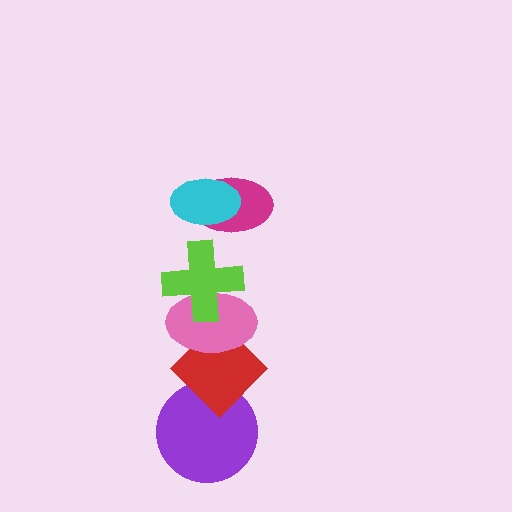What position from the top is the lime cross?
The lime cross is 3rd from the top.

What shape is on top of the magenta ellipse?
The cyan ellipse is on top of the magenta ellipse.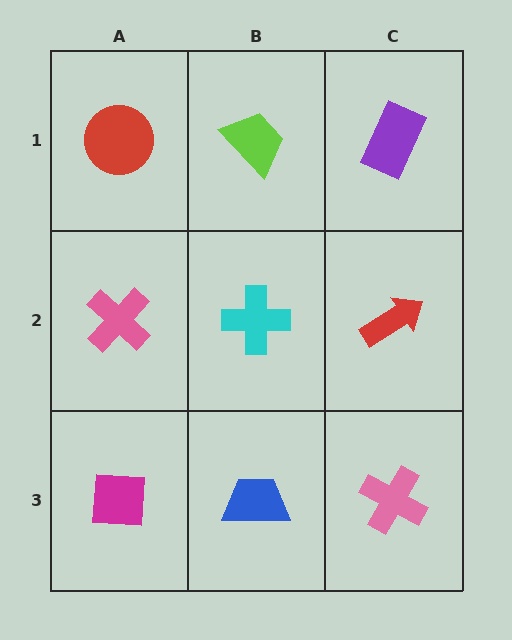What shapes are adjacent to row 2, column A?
A red circle (row 1, column A), a magenta square (row 3, column A), a cyan cross (row 2, column B).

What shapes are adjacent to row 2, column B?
A lime trapezoid (row 1, column B), a blue trapezoid (row 3, column B), a pink cross (row 2, column A), a red arrow (row 2, column C).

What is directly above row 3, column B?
A cyan cross.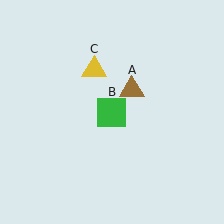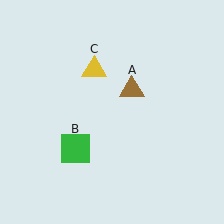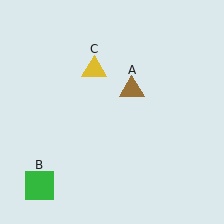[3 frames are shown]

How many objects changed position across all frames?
1 object changed position: green square (object B).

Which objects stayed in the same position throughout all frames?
Brown triangle (object A) and yellow triangle (object C) remained stationary.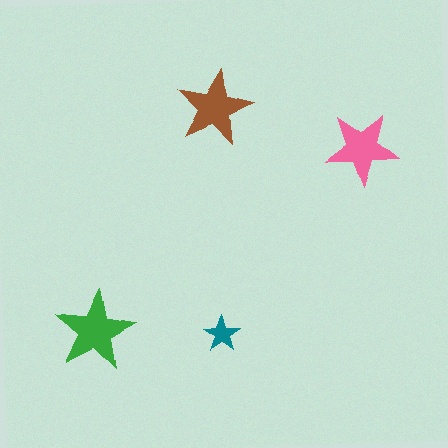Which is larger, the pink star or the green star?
The green one.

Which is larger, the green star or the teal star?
The green one.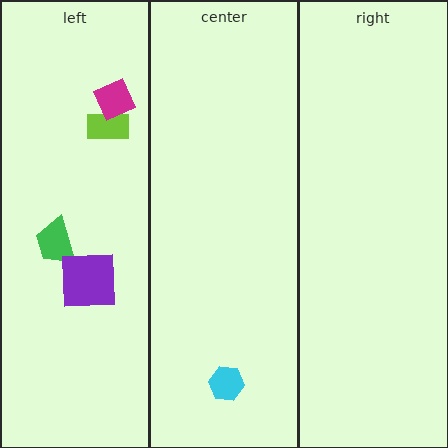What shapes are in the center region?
The cyan hexagon.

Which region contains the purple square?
The left region.